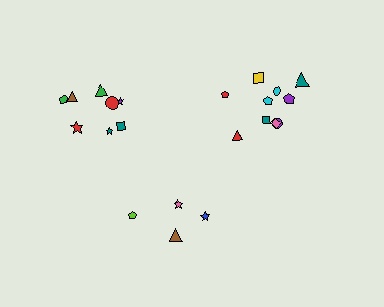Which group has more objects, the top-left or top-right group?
The top-right group.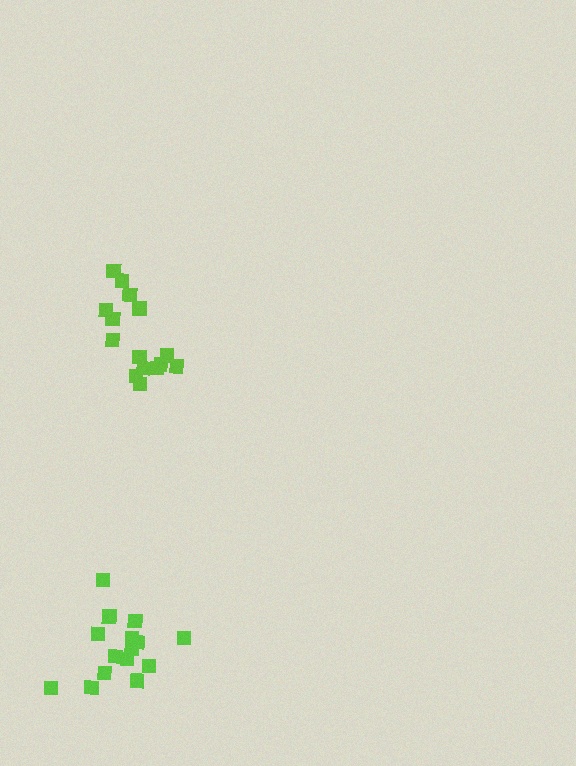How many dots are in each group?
Group 1: 15 dots, Group 2: 15 dots (30 total).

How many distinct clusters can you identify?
There are 2 distinct clusters.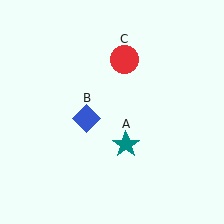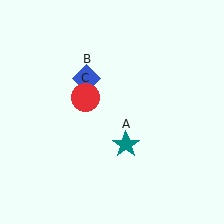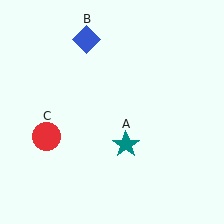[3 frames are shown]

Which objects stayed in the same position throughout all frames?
Teal star (object A) remained stationary.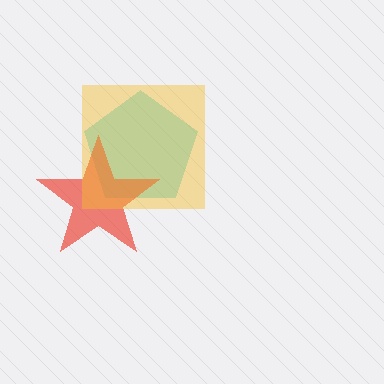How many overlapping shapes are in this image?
There are 3 overlapping shapes in the image.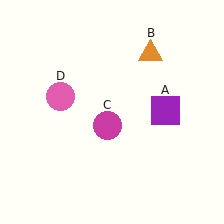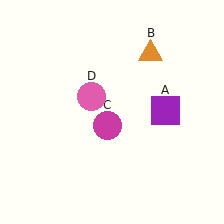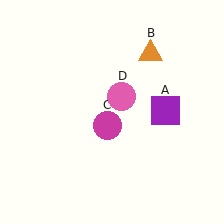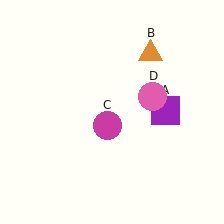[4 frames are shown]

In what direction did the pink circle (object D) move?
The pink circle (object D) moved right.